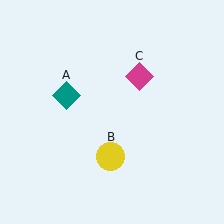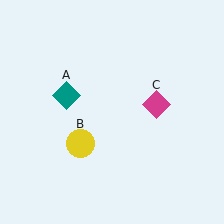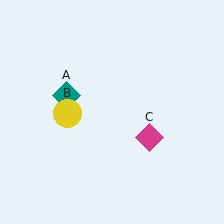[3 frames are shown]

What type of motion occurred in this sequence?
The yellow circle (object B), magenta diamond (object C) rotated clockwise around the center of the scene.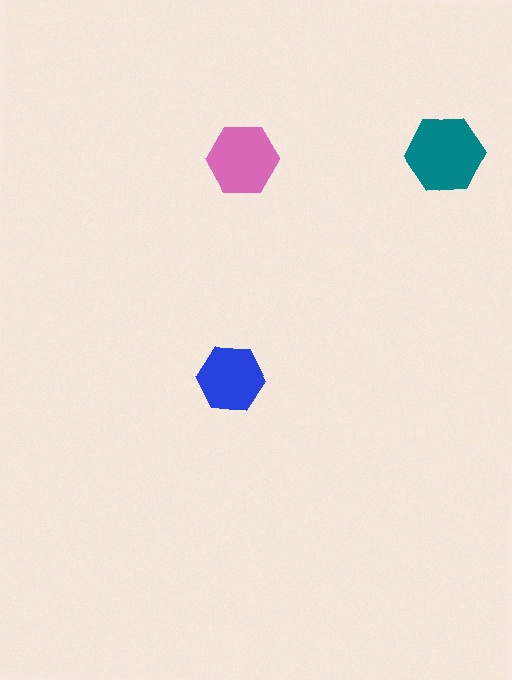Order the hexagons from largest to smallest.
the teal one, the pink one, the blue one.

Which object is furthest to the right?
The teal hexagon is rightmost.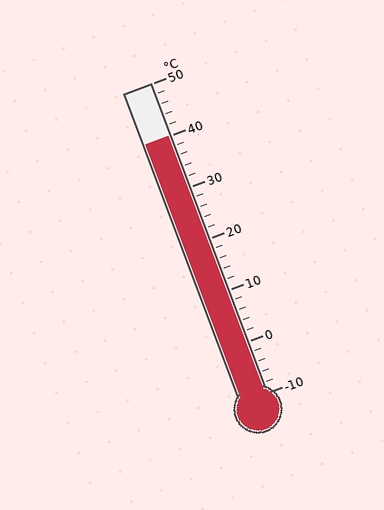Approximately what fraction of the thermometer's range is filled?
The thermometer is filled to approximately 85% of its range.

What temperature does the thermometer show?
The thermometer shows approximately 40°C.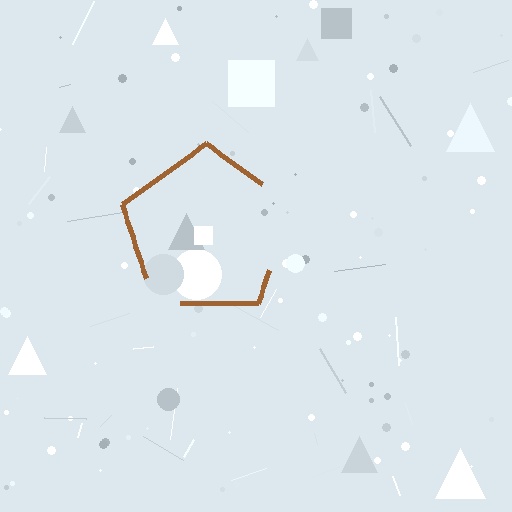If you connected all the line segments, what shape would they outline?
They would outline a pentagon.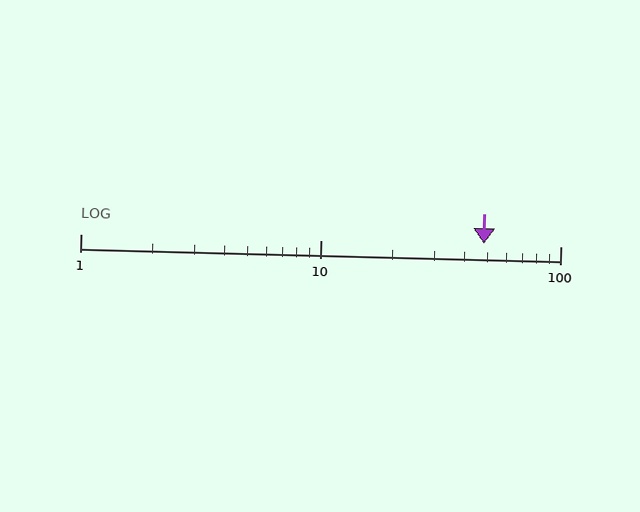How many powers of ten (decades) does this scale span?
The scale spans 2 decades, from 1 to 100.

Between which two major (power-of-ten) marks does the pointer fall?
The pointer is between 10 and 100.